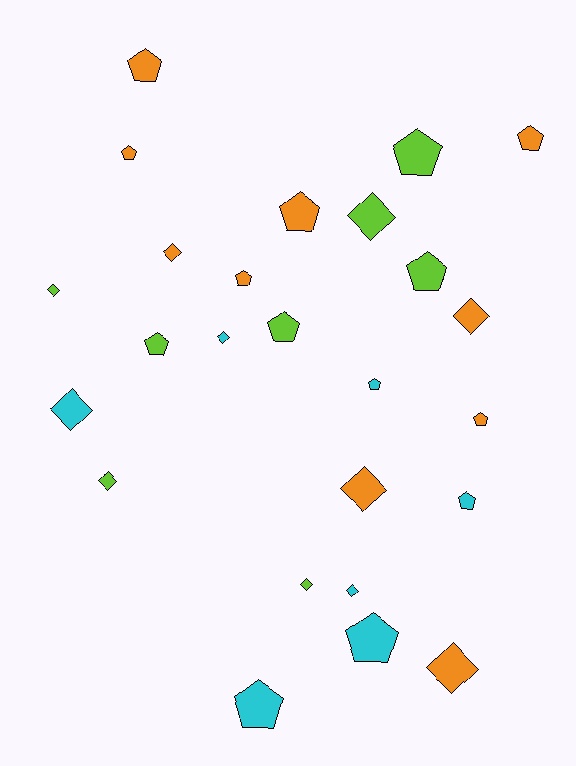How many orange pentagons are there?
There are 6 orange pentagons.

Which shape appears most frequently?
Pentagon, with 14 objects.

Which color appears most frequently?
Orange, with 10 objects.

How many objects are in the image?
There are 25 objects.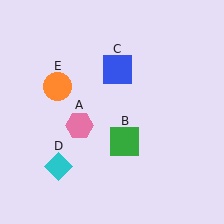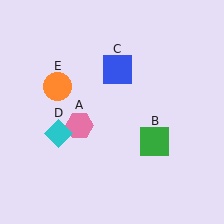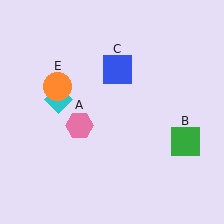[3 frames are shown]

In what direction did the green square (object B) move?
The green square (object B) moved right.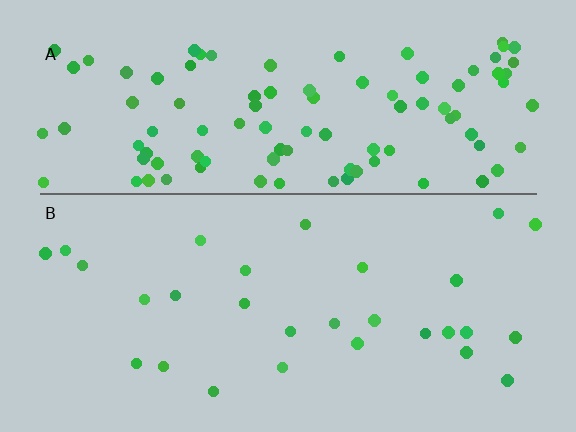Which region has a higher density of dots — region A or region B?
A (the top).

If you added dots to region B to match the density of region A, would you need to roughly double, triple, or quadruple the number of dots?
Approximately quadruple.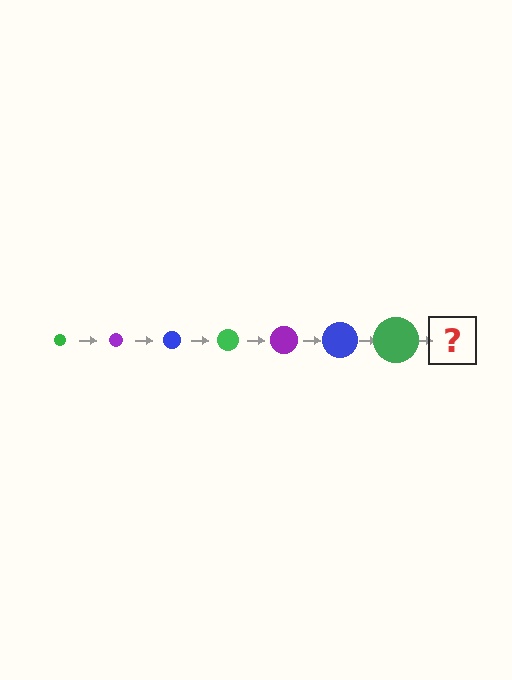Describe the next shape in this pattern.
It should be a purple circle, larger than the previous one.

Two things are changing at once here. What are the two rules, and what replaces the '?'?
The two rules are that the circle grows larger each step and the color cycles through green, purple, and blue. The '?' should be a purple circle, larger than the previous one.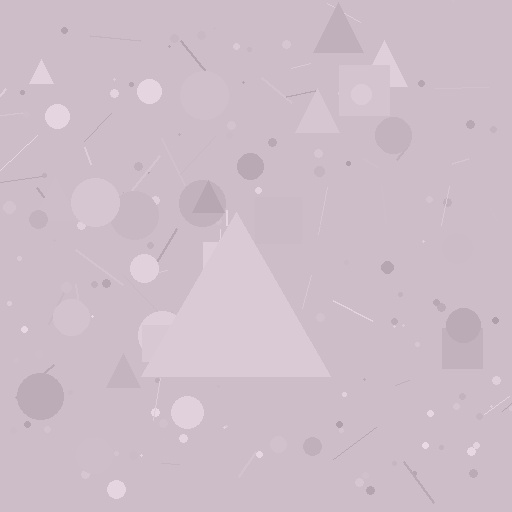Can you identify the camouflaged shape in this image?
The camouflaged shape is a triangle.